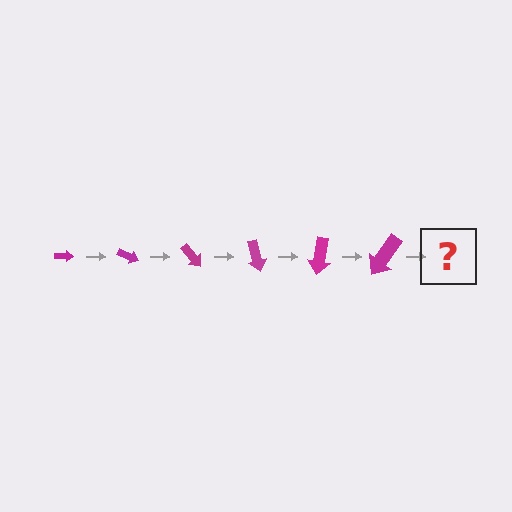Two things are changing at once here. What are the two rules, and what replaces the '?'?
The two rules are that the arrow grows larger each step and it rotates 25 degrees each step. The '?' should be an arrow, larger than the previous one and rotated 150 degrees from the start.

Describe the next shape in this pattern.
It should be an arrow, larger than the previous one and rotated 150 degrees from the start.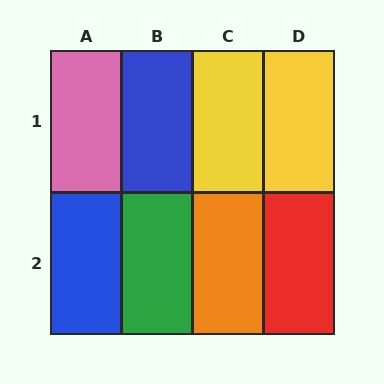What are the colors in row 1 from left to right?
Pink, blue, yellow, yellow.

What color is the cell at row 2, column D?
Red.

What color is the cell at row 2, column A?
Blue.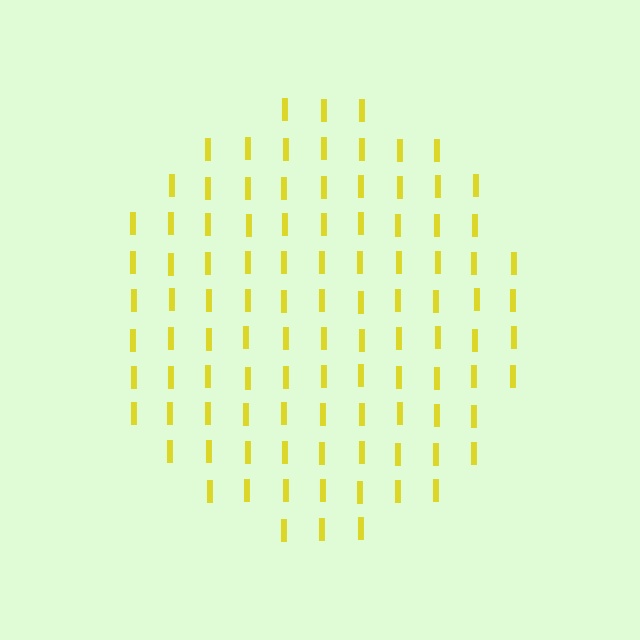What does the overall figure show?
The overall figure shows a circle.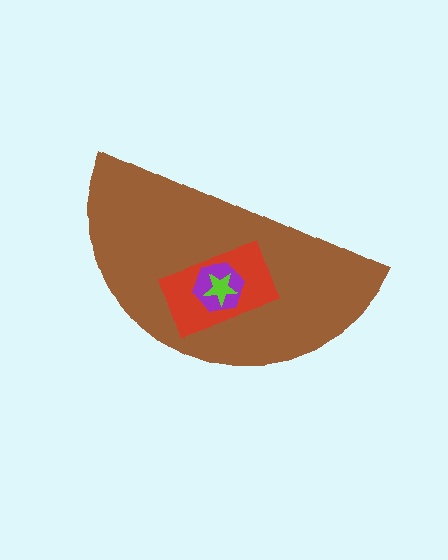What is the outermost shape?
The brown semicircle.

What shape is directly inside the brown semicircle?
The red rectangle.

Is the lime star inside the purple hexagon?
Yes.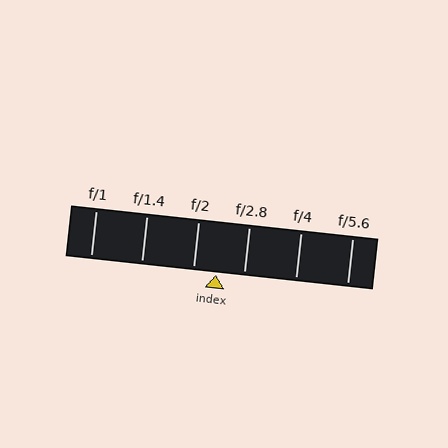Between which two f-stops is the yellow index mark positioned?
The index mark is between f/2 and f/2.8.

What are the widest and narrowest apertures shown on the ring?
The widest aperture shown is f/1 and the narrowest is f/5.6.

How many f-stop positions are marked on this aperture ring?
There are 6 f-stop positions marked.